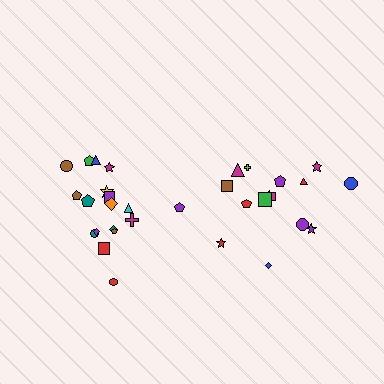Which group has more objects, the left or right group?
The left group.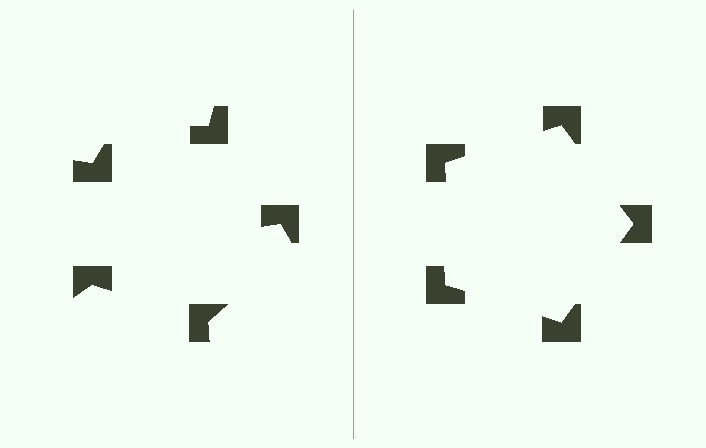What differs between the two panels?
The notched squares are positioned identically on both sides; only the wedge orientations differ. On the right they align to a pentagon; on the left they are misaligned.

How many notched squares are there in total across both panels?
10 — 5 on each side.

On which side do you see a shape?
An illusory pentagon appears on the right side. On the left side the wedge cuts are rotated, so no coherent shape forms.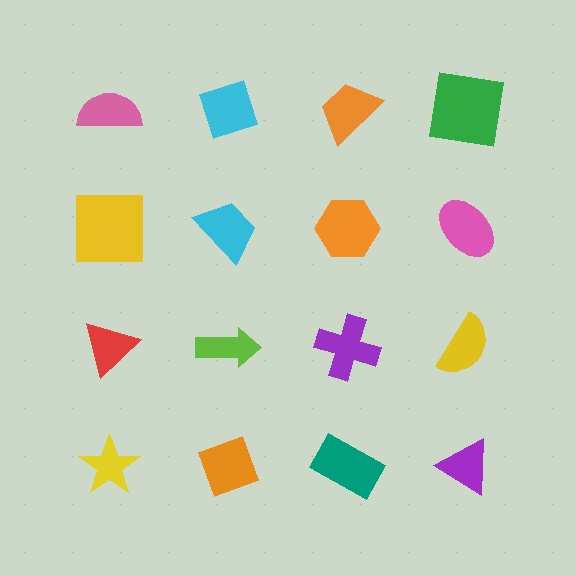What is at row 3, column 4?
A yellow semicircle.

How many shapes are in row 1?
4 shapes.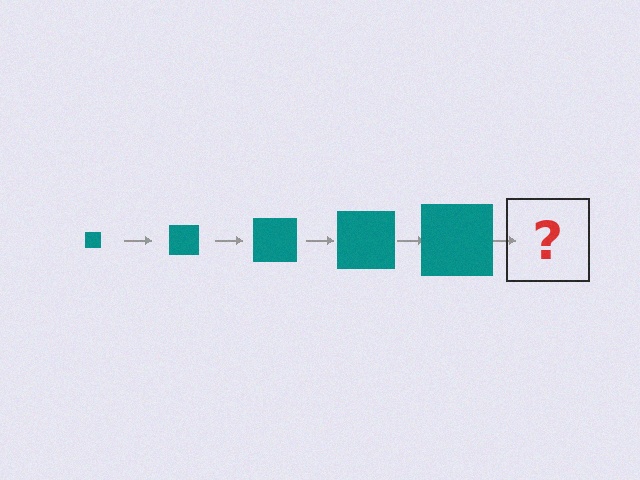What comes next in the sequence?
The next element should be a teal square, larger than the previous one.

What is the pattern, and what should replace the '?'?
The pattern is that the square gets progressively larger each step. The '?' should be a teal square, larger than the previous one.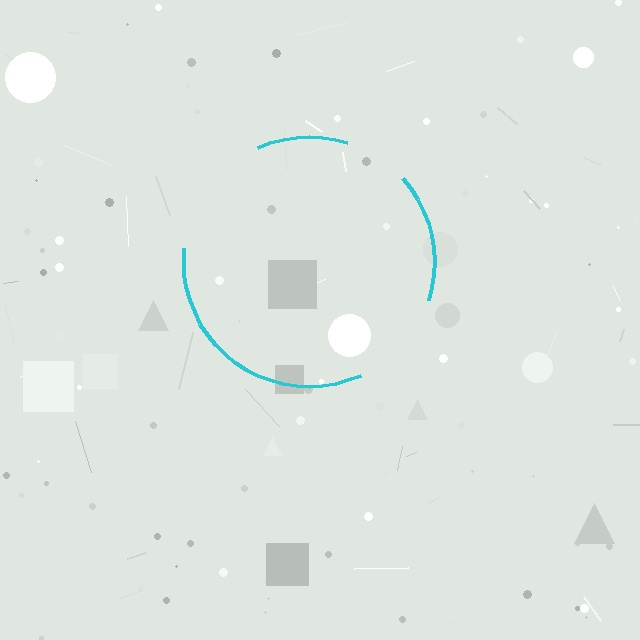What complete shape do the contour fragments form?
The contour fragments form a circle.